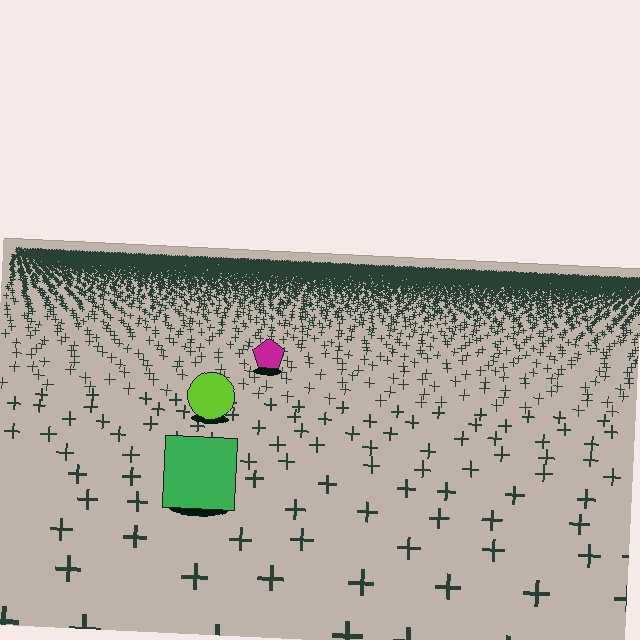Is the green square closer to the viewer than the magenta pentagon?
Yes. The green square is closer — you can tell from the texture gradient: the ground texture is coarser near it.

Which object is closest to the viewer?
The green square is closest. The texture marks near it are larger and more spread out.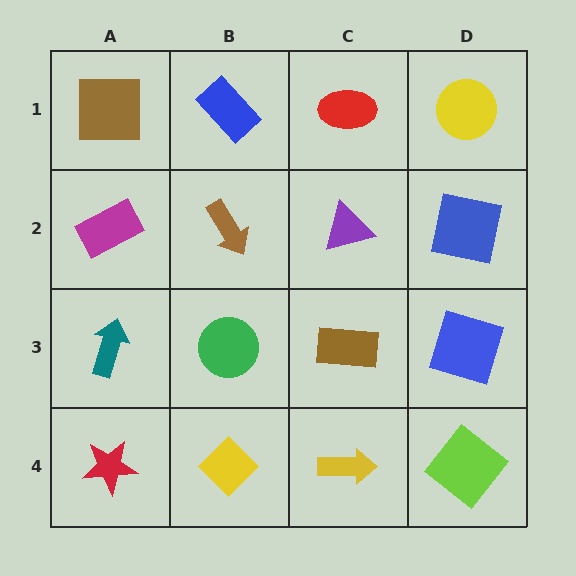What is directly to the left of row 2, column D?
A purple triangle.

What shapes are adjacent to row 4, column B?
A green circle (row 3, column B), a red star (row 4, column A), a yellow arrow (row 4, column C).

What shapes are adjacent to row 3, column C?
A purple triangle (row 2, column C), a yellow arrow (row 4, column C), a green circle (row 3, column B), a blue square (row 3, column D).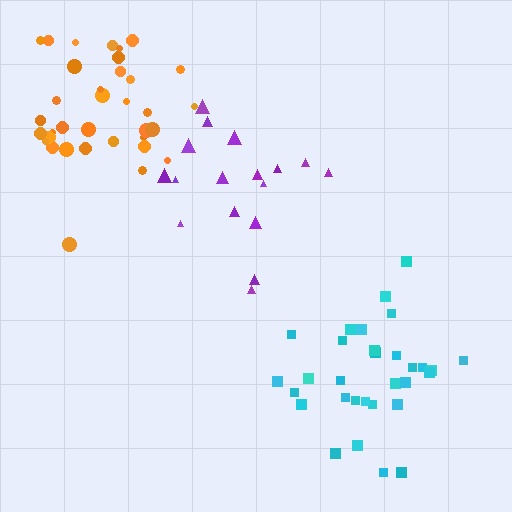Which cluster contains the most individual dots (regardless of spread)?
Orange (35).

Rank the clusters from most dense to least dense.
orange, cyan, purple.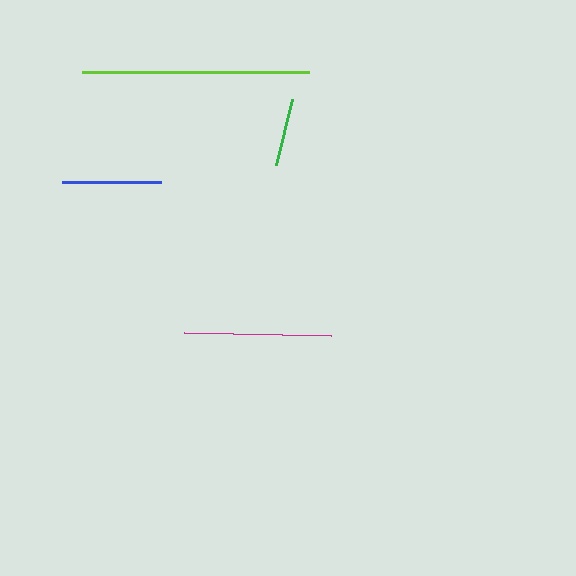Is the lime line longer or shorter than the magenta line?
The lime line is longer than the magenta line.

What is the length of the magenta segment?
The magenta segment is approximately 147 pixels long.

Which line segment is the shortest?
The green line is the shortest at approximately 68 pixels.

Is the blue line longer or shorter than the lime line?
The lime line is longer than the blue line.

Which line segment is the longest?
The lime line is the longest at approximately 227 pixels.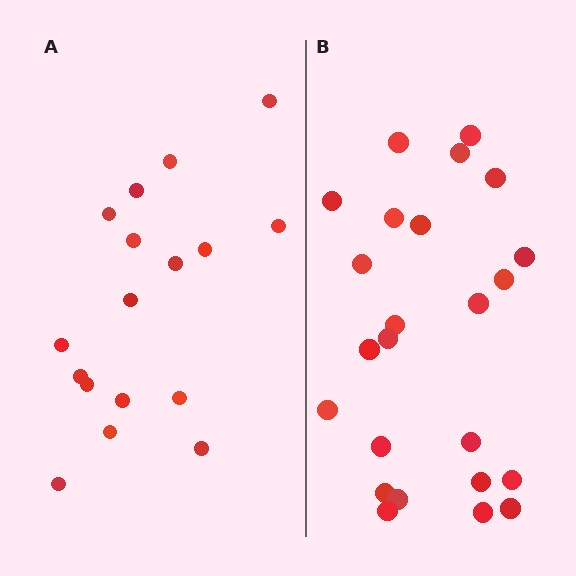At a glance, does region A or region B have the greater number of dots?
Region B (the right region) has more dots.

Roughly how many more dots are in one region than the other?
Region B has roughly 8 or so more dots than region A.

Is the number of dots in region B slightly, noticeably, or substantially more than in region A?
Region B has noticeably more, but not dramatically so. The ratio is roughly 1.4 to 1.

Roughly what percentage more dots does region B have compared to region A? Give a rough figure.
About 40% more.